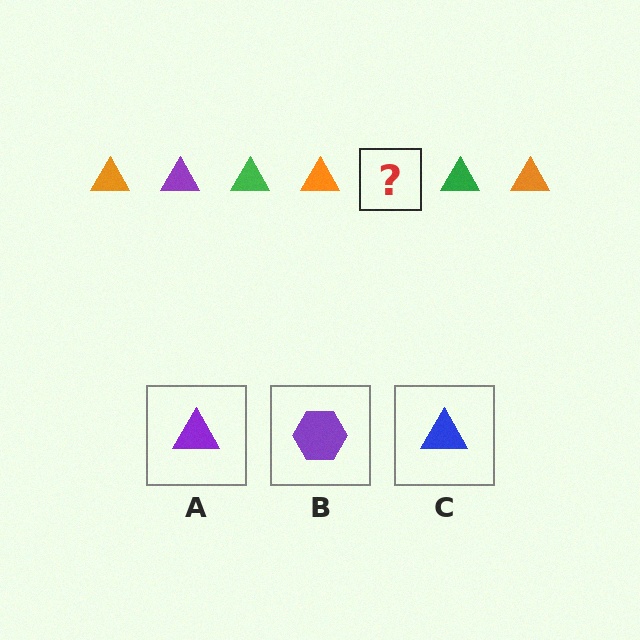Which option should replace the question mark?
Option A.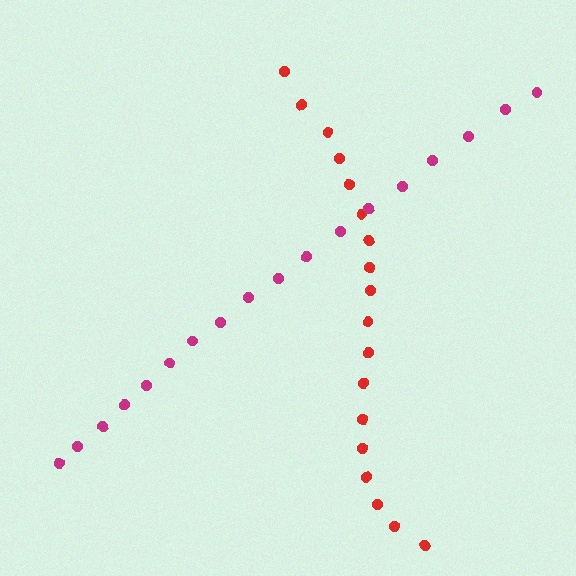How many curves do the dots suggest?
There are 2 distinct paths.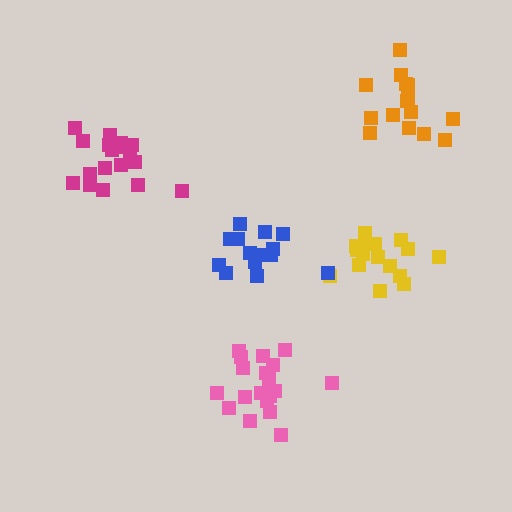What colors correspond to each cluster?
The clusters are colored: yellow, blue, magenta, pink, orange.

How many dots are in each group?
Group 1: 17 dots, Group 2: 14 dots, Group 3: 18 dots, Group 4: 19 dots, Group 5: 15 dots (83 total).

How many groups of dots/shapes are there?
There are 5 groups.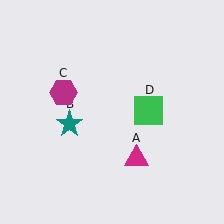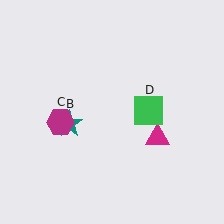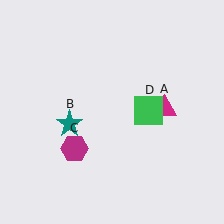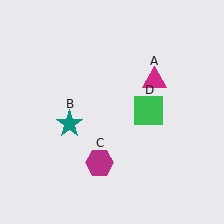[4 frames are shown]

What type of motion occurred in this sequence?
The magenta triangle (object A), magenta hexagon (object C) rotated counterclockwise around the center of the scene.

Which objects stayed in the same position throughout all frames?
Teal star (object B) and green square (object D) remained stationary.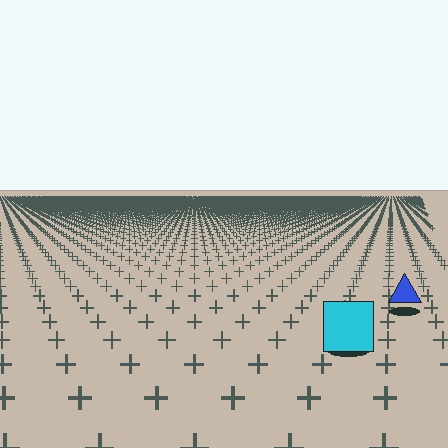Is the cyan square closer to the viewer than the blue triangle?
Yes. The cyan square is closer — you can tell from the texture gradient: the ground texture is coarser near it.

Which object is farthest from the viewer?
The blue triangle is farthest from the viewer. It appears smaller and the ground texture around it is denser.